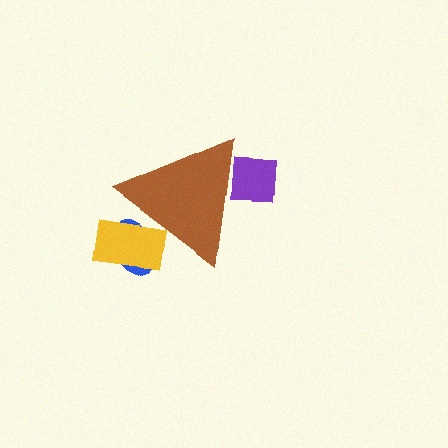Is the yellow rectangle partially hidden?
Yes, the yellow rectangle is partially hidden behind the brown triangle.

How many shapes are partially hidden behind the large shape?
3 shapes are partially hidden.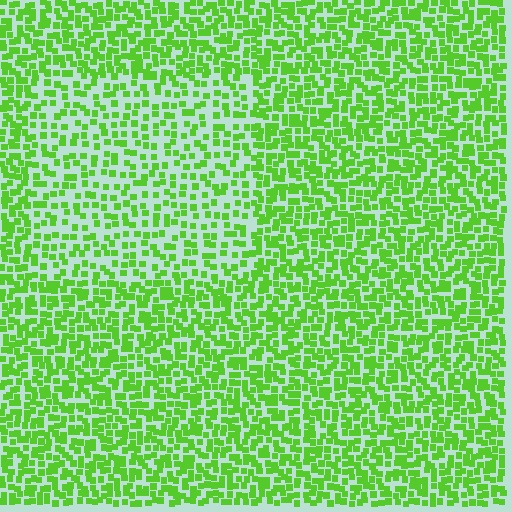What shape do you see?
I see a rectangle.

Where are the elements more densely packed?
The elements are more densely packed outside the rectangle boundary.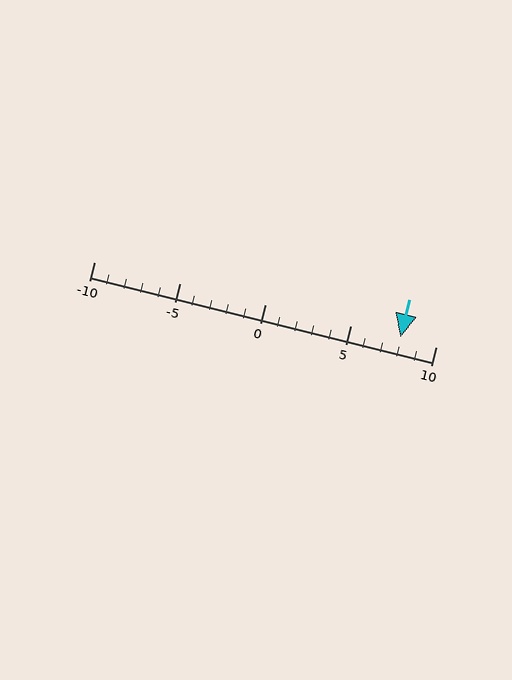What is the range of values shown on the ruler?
The ruler shows values from -10 to 10.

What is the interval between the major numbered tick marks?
The major tick marks are spaced 5 units apart.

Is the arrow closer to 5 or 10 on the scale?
The arrow is closer to 10.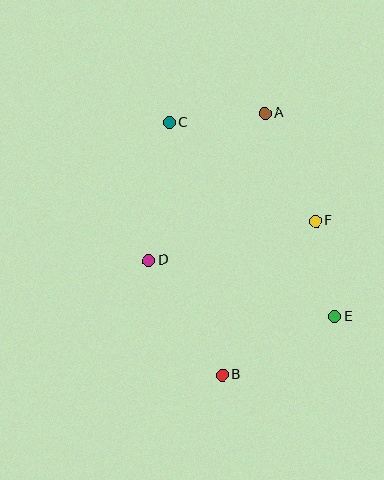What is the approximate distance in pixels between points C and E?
The distance between C and E is approximately 255 pixels.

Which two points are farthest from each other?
Points A and B are farthest from each other.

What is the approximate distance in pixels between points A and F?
The distance between A and F is approximately 119 pixels.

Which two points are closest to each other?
Points A and C are closest to each other.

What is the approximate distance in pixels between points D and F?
The distance between D and F is approximately 171 pixels.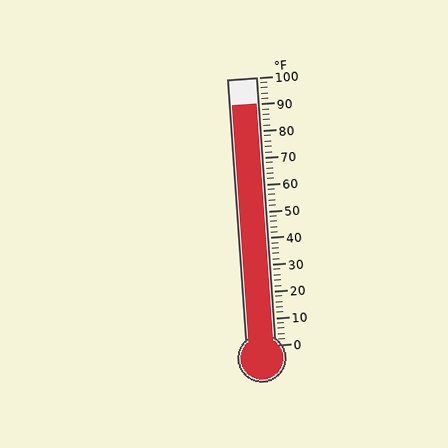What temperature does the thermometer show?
The thermometer shows approximately 90°F.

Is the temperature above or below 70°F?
The temperature is above 70°F.